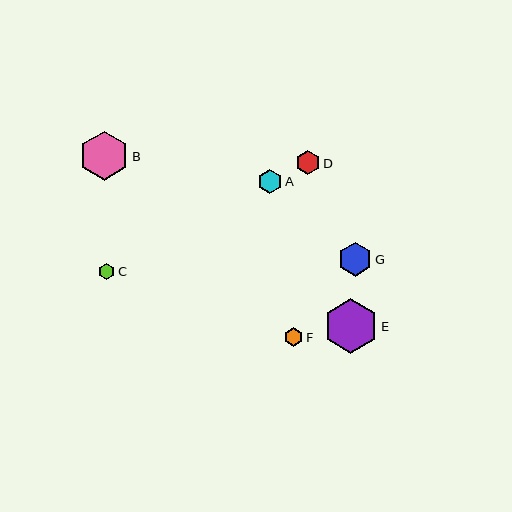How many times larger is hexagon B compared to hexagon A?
Hexagon B is approximately 2.0 times the size of hexagon A.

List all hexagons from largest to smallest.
From largest to smallest: E, B, G, A, D, F, C.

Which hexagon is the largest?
Hexagon E is the largest with a size of approximately 54 pixels.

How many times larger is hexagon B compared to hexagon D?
Hexagon B is approximately 2.1 times the size of hexagon D.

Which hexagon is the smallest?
Hexagon C is the smallest with a size of approximately 16 pixels.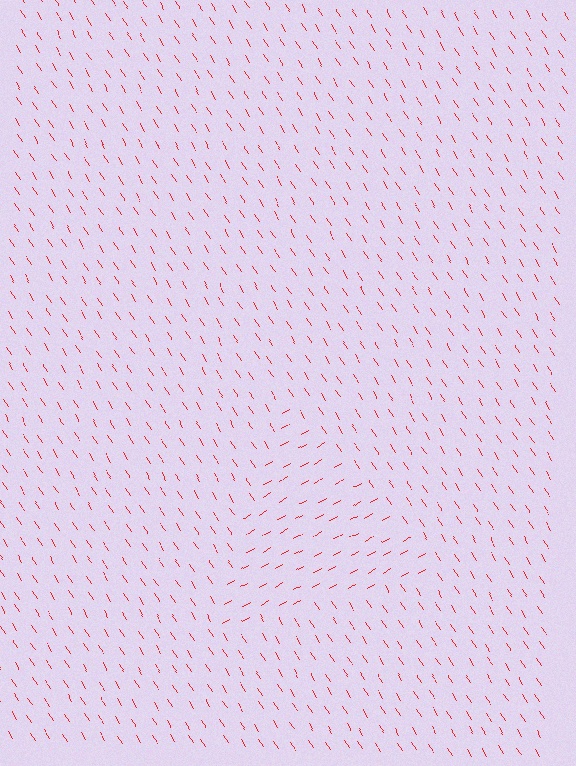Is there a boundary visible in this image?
Yes, there is a texture boundary formed by a change in line orientation.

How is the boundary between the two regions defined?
The boundary is defined purely by a change in line orientation (approximately 87 degrees difference). All lines are the same color and thickness.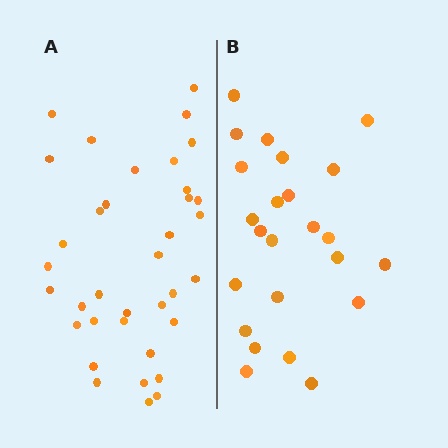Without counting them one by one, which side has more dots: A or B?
Region A (the left region) has more dots.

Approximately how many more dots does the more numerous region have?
Region A has roughly 12 or so more dots than region B.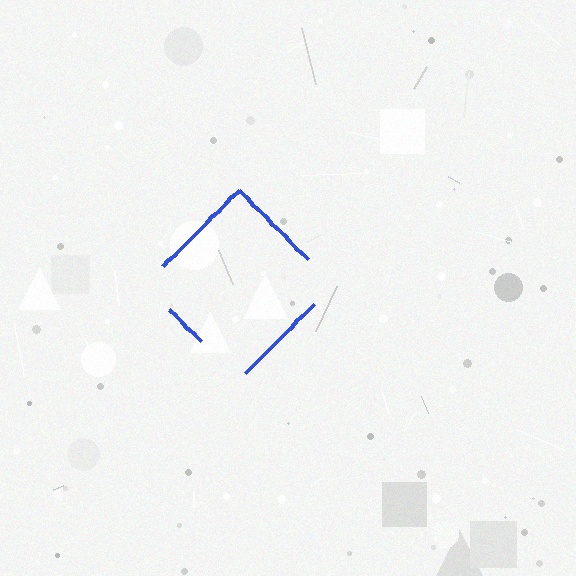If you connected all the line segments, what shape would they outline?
They would outline a diamond.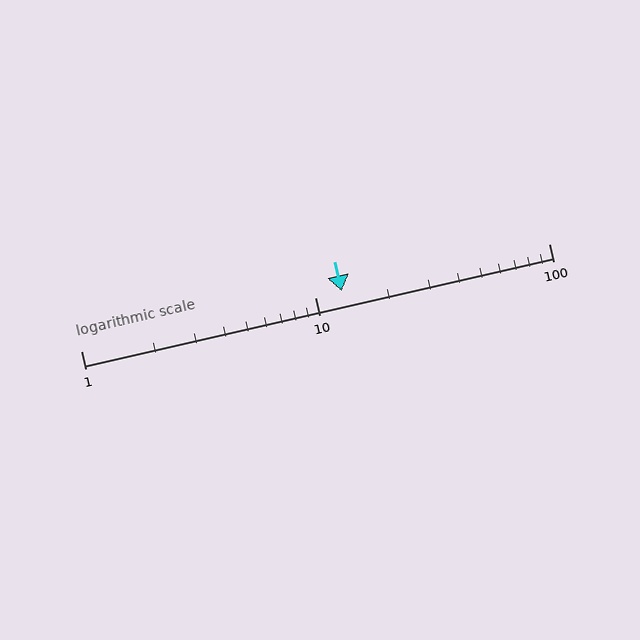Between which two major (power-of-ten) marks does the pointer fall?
The pointer is between 10 and 100.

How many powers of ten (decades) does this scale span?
The scale spans 2 decades, from 1 to 100.